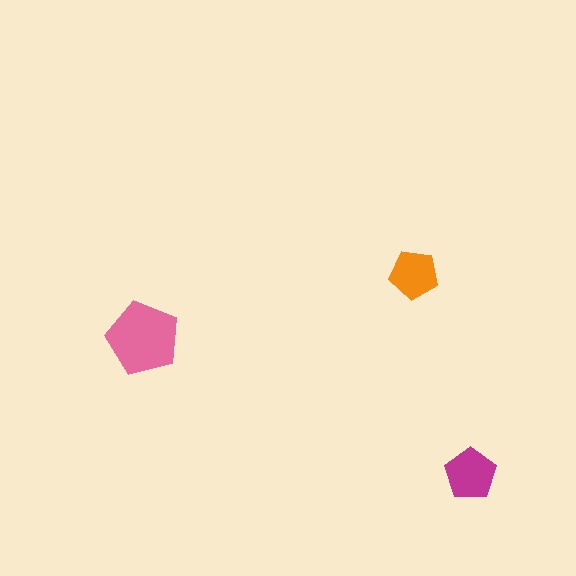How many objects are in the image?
There are 3 objects in the image.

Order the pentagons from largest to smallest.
the pink one, the magenta one, the orange one.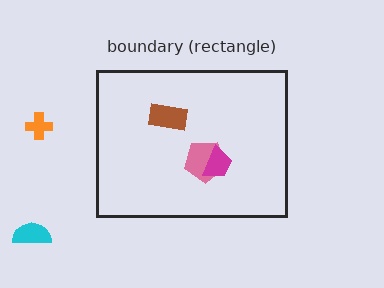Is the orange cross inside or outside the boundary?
Outside.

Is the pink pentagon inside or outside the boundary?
Inside.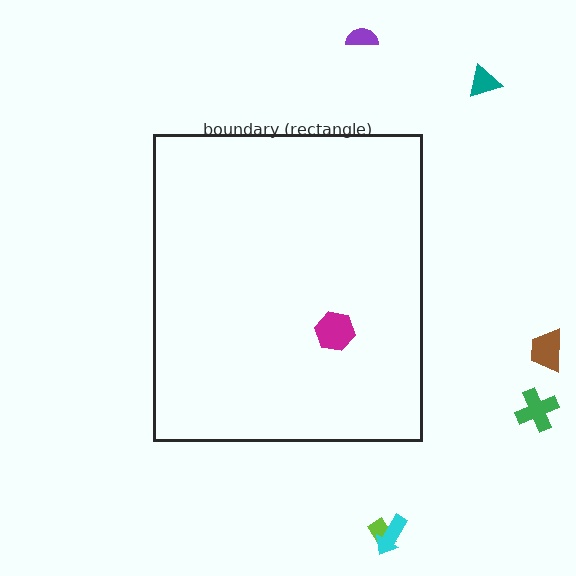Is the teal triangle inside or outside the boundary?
Outside.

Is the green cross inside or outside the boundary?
Outside.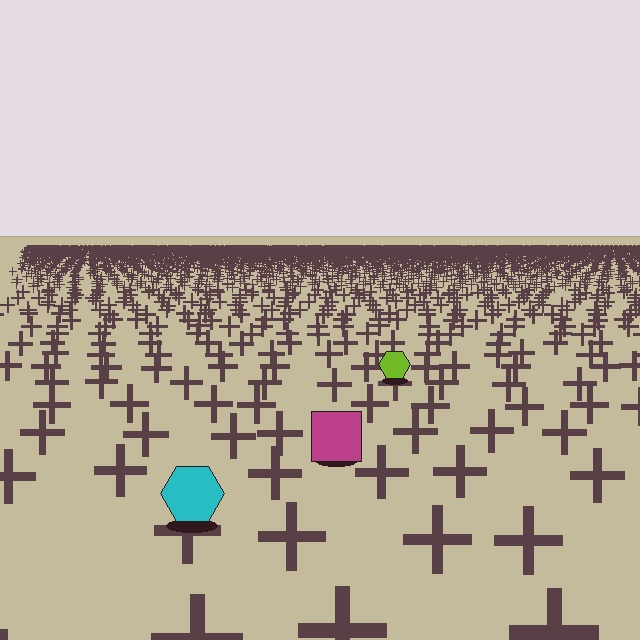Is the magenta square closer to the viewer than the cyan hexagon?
No. The cyan hexagon is closer — you can tell from the texture gradient: the ground texture is coarser near it.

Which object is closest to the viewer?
The cyan hexagon is closest. The texture marks near it are larger and more spread out.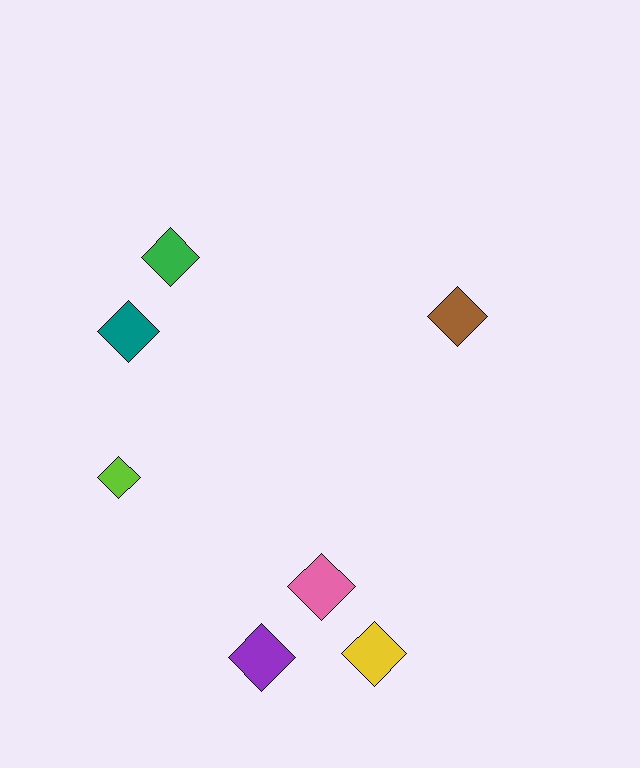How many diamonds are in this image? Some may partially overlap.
There are 7 diamonds.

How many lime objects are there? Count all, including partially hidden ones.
There is 1 lime object.